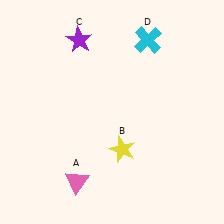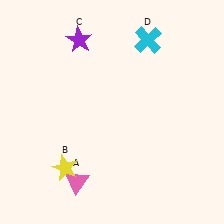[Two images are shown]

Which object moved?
The yellow star (B) moved left.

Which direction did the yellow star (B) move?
The yellow star (B) moved left.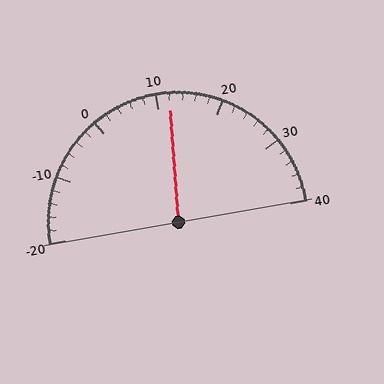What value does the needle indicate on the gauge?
The needle indicates approximately 12.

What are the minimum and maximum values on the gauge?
The gauge ranges from -20 to 40.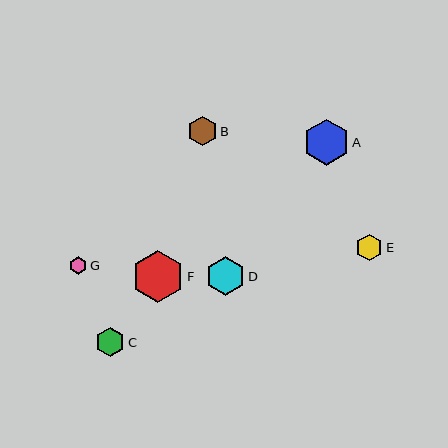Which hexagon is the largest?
Hexagon F is the largest with a size of approximately 52 pixels.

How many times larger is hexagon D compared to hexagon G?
Hexagon D is approximately 2.3 times the size of hexagon G.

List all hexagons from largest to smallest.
From largest to smallest: F, A, D, B, C, E, G.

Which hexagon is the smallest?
Hexagon G is the smallest with a size of approximately 17 pixels.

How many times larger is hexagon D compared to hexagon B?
Hexagon D is approximately 1.3 times the size of hexagon B.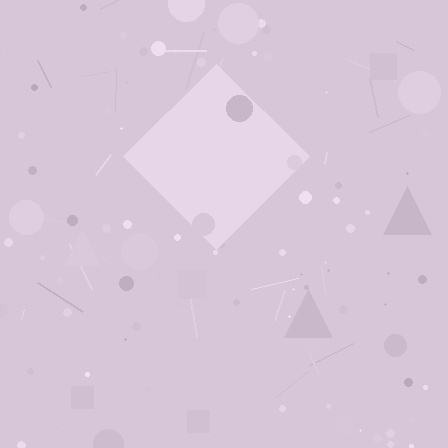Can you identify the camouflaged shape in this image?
The camouflaged shape is a diamond.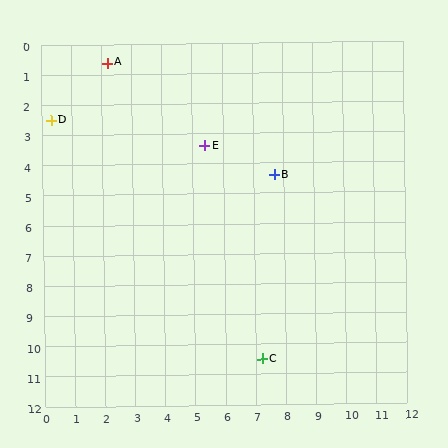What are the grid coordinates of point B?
Point B is at approximately (7.7, 4.4).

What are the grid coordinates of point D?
Point D is at approximately (0.3, 2.5).